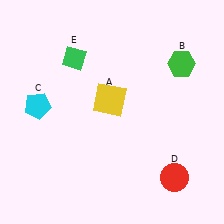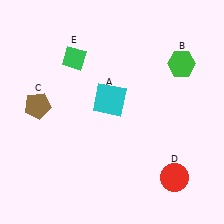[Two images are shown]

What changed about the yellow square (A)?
In Image 1, A is yellow. In Image 2, it changed to cyan.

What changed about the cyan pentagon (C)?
In Image 1, C is cyan. In Image 2, it changed to brown.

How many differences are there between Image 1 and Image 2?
There are 2 differences between the two images.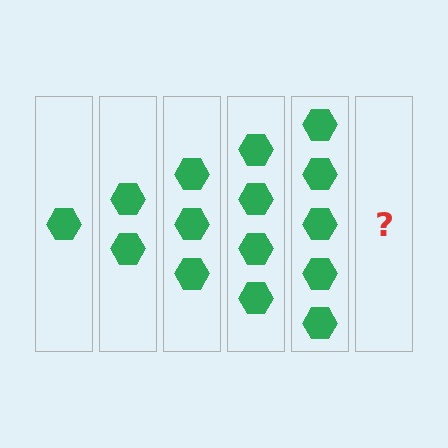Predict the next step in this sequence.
The next step is 6 hexagons.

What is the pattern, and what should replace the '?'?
The pattern is that each step adds one more hexagon. The '?' should be 6 hexagons.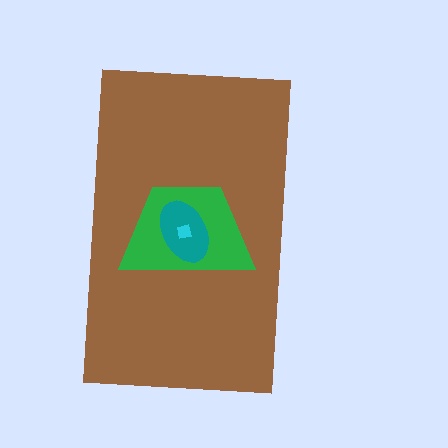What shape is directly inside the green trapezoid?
The teal ellipse.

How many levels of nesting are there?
4.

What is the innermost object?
The cyan square.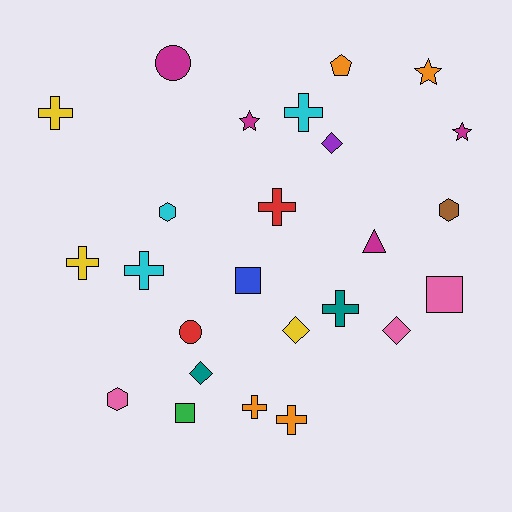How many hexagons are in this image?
There are 3 hexagons.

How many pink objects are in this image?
There are 3 pink objects.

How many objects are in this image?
There are 25 objects.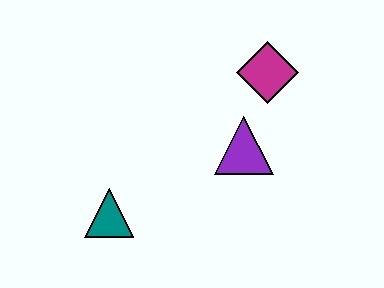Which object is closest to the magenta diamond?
The purple triangle is closest to the magenta diamond.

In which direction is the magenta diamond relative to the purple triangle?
The magenta diamond is above the purple triangle.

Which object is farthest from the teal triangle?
The magenta diamond is farthest from the teal triangle.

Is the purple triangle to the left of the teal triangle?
No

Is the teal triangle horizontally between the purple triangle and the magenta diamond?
No